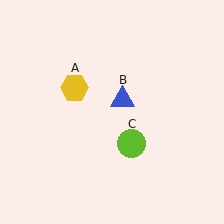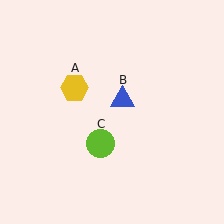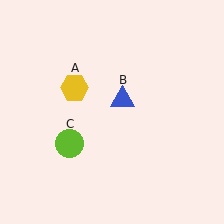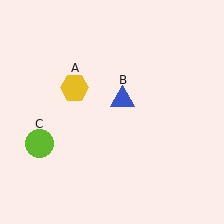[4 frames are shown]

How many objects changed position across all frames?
1 object changed position: lime circle (object C).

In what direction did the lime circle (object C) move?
The lime circle (object C) moved left.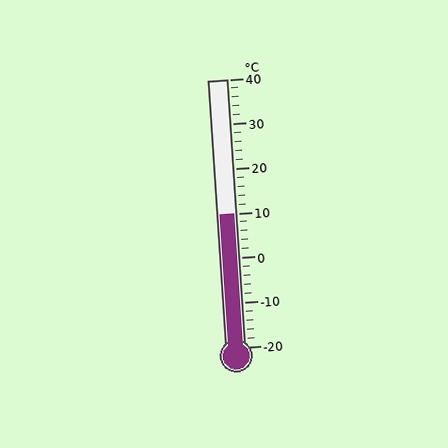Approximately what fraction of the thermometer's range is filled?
The thermometer is filled to approximately 50% of its range.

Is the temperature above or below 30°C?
The temperature is below 30°C.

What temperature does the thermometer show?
The thermometer shows approximately 10°C.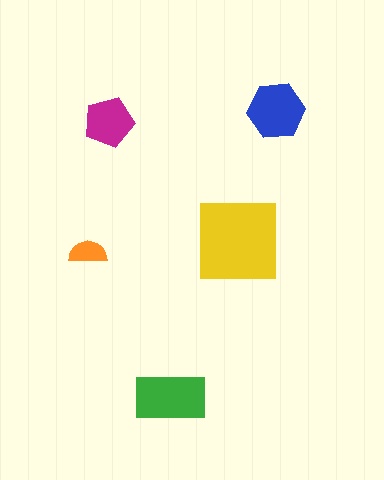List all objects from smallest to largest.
The orange semicircle, the magenta pentagon, the blue hexagon, the green rectangle, the yellow square.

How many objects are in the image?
There are 5 objects in the image.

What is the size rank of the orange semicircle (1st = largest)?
5th.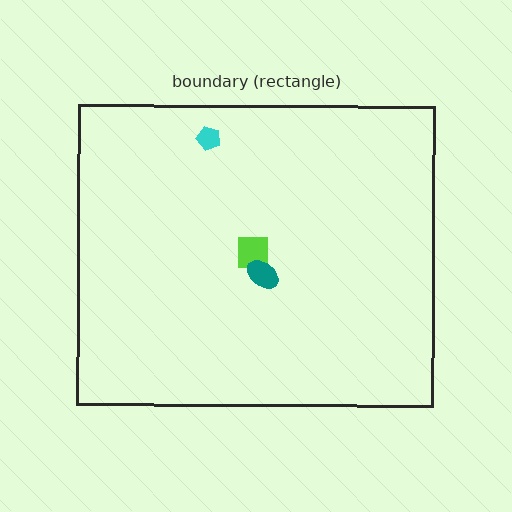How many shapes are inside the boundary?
3 inside, 0 outside.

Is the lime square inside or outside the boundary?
Inside.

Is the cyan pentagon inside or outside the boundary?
Inside.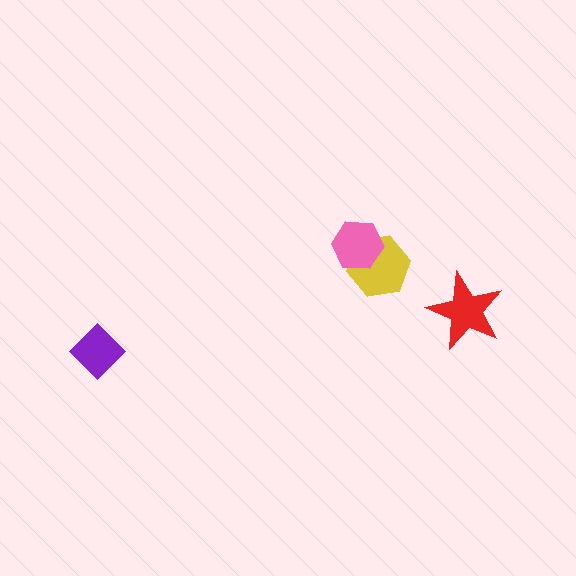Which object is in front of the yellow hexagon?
The pink hexagon is in front of the yellow hexagon.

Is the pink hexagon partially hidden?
No, no other shape covers it.